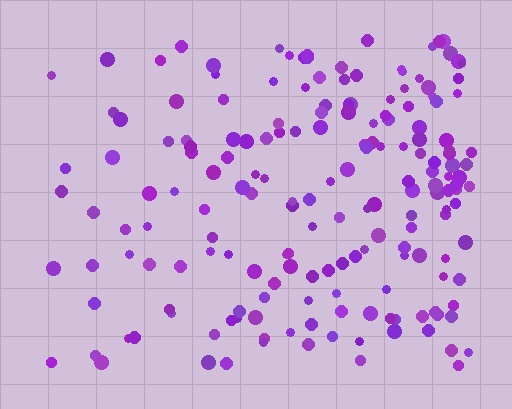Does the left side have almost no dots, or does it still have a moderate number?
Still a moderate number, just noticeably fewer than the right.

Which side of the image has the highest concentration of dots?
The right.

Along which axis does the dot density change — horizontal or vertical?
Horizontal.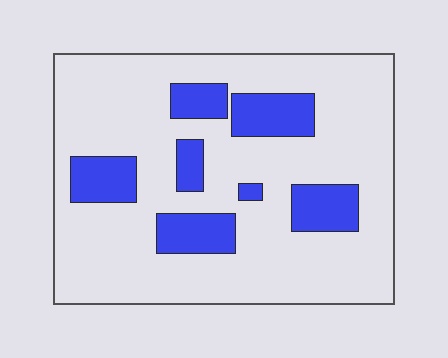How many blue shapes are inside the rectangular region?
7.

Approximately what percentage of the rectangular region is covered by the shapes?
Approximately 20%.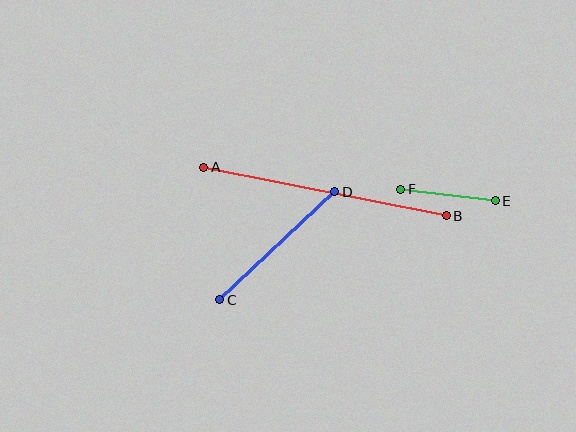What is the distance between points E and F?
The distance is approximately 95 pixels.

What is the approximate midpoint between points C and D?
The midpoint is at approximately (277, 246) pixels.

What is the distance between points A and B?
The distance is approximately 247 pixels.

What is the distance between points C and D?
The distance is approximately 158 pixels.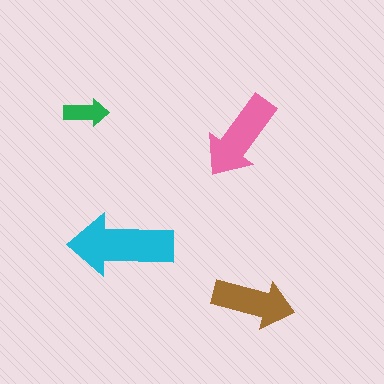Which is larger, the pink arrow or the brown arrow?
The pink one.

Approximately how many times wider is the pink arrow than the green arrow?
About 2 times wider.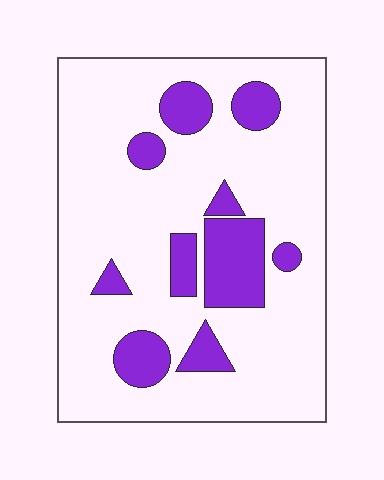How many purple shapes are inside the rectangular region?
10.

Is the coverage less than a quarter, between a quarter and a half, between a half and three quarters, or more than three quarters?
Less than a quarter.